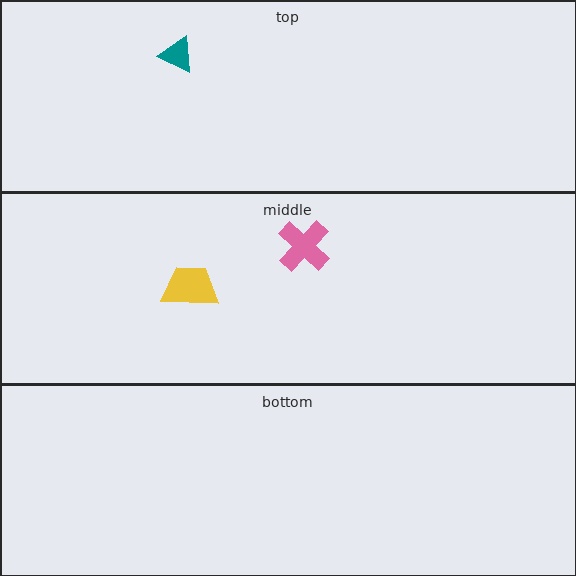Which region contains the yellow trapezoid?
The middle region.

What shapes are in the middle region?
The yellow trapezoid, the pink cross.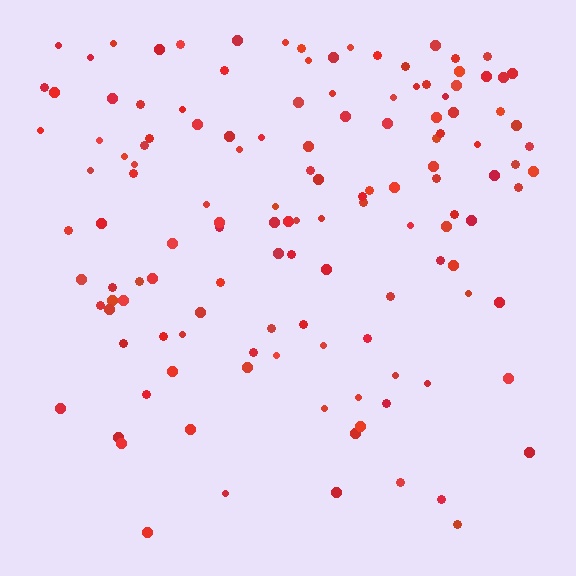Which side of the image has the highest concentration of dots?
The top.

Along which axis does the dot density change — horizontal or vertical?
Vertical.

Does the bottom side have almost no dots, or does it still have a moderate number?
Still a moderate number, just noticeably fewer than the top.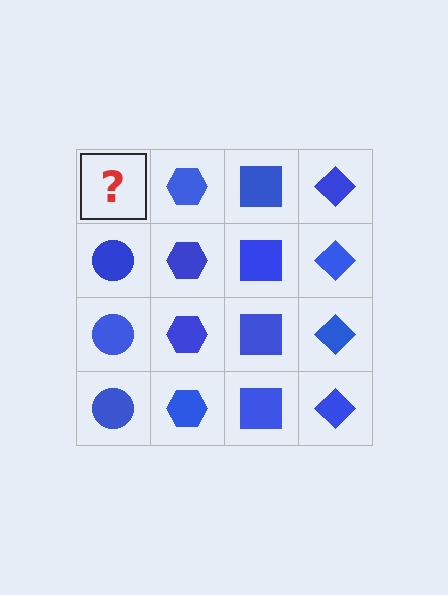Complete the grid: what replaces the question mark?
The question mark should be replaced with a blue circle.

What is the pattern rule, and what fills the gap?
The rule is that each column has a consistent shape. The gap should be filled with a blue circle.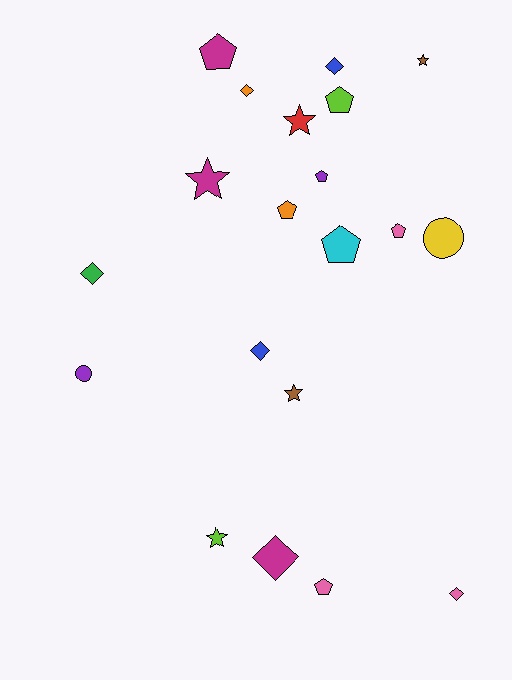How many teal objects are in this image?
There are no teal objects.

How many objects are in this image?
There are 20 objects.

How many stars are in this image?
There are 5 stars.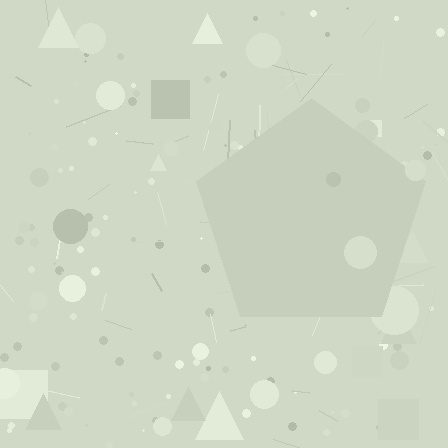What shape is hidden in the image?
A pentagon is hidden in the image.